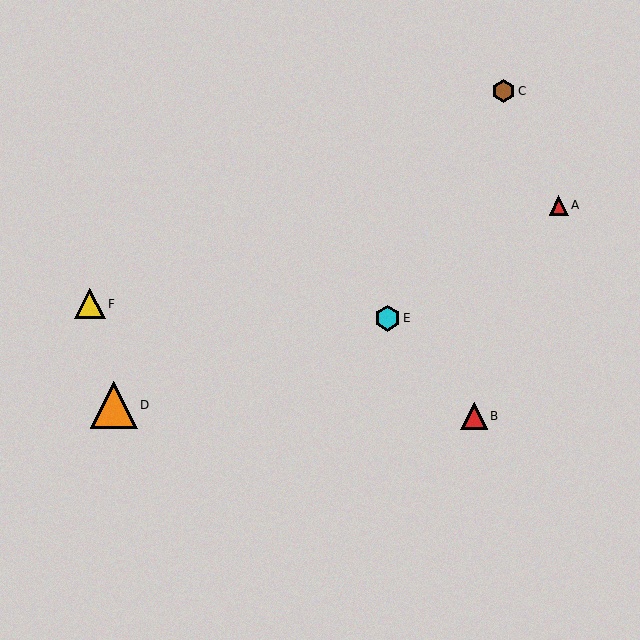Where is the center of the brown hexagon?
The center of the brown hexagon is at (504, 91).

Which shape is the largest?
The orange triangle (labeled D) is the largest.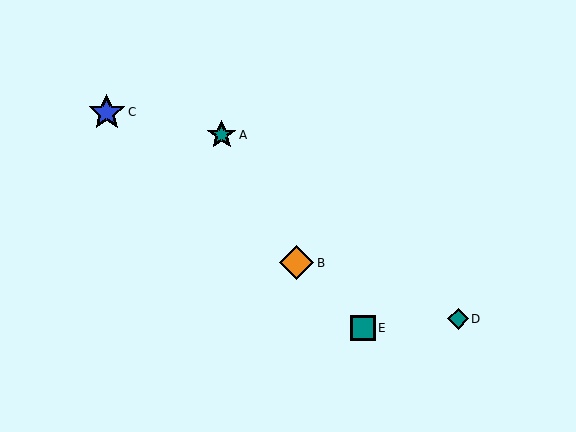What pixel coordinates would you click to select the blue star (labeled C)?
Click at (107, 112) to select the blue star C.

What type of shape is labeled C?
Shape C is a blue star.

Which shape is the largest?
The blue star (labeled C) is the largest.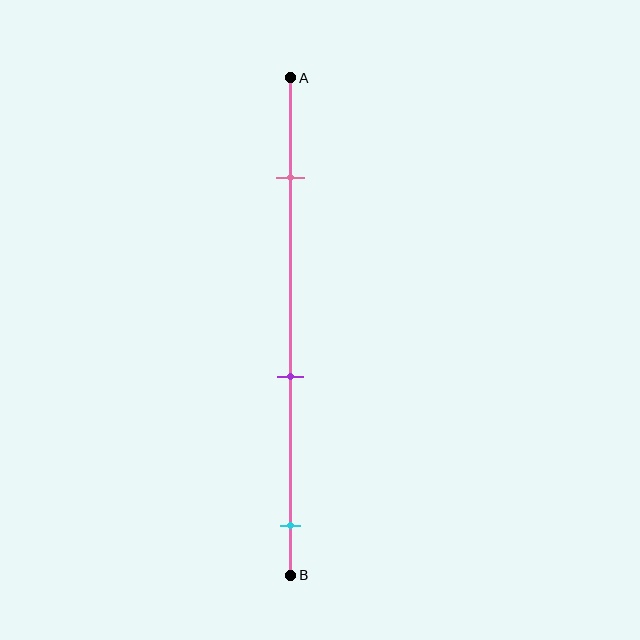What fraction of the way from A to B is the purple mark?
The purple mark is approximately 60% (0.6) of the way from A to B.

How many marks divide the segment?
There are 3 marks dividing the segment.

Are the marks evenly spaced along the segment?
Yes, the marks are approximately evenly spaced.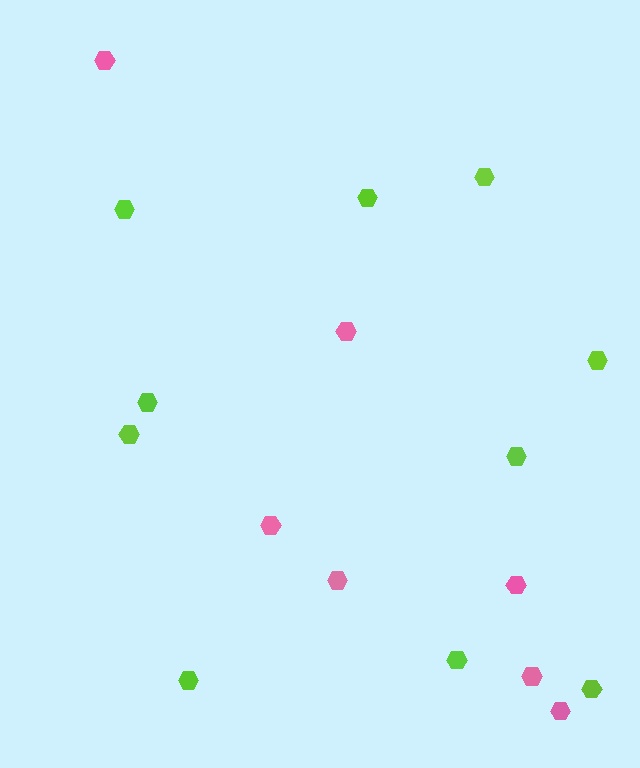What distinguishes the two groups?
There are 2 groups: one group of lime hexagons (10) and one group of pink hexagons (7).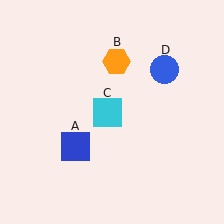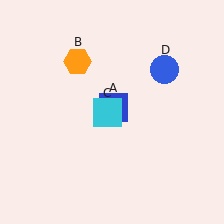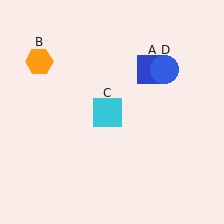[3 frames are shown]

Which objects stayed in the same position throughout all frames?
Cyan square (object C) and blue circle (object D) remained stationary.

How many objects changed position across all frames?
2 objects changed position: blue square (object A), orange hexagon (object B).